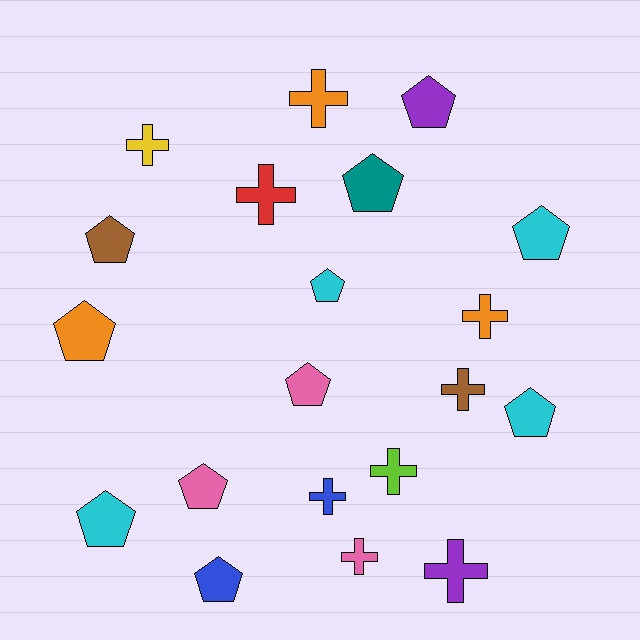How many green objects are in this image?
There are no green objects.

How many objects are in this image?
There are 20 objects.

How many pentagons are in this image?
There are 11 pentagons.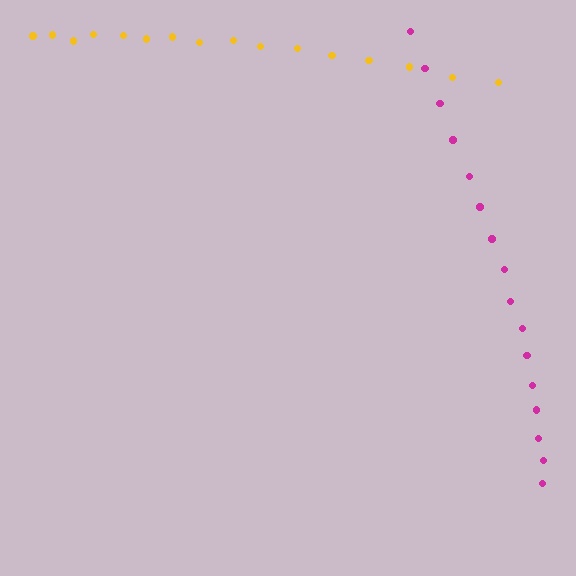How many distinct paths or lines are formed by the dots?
There are 2 distinct paths.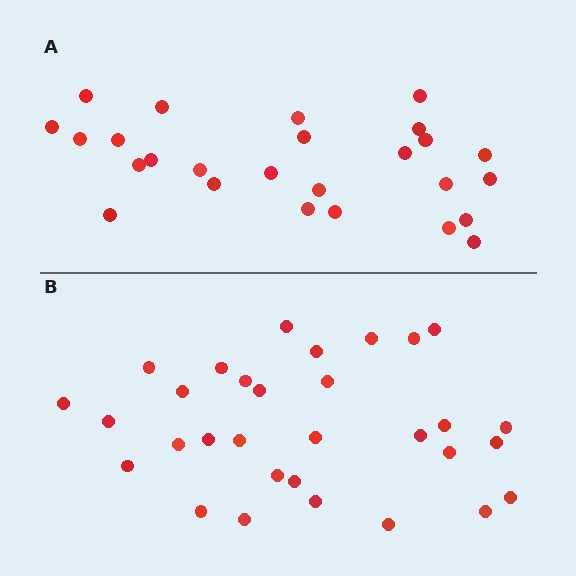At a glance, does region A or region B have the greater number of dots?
Region B (the bottom region) has more dots.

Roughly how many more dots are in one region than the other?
Region B has about 5 more dots than region A.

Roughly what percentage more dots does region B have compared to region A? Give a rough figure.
About 20% more.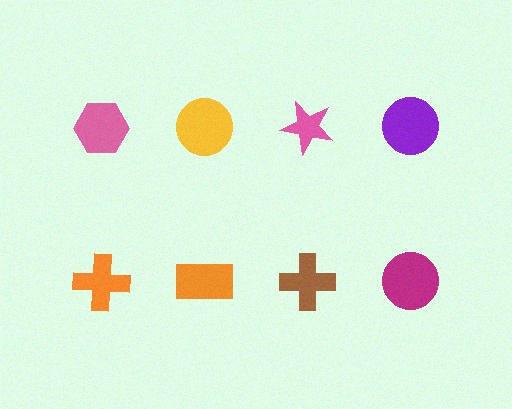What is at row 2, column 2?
An orange rectangle.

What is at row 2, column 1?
An orange cross.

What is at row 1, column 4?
A purple circle.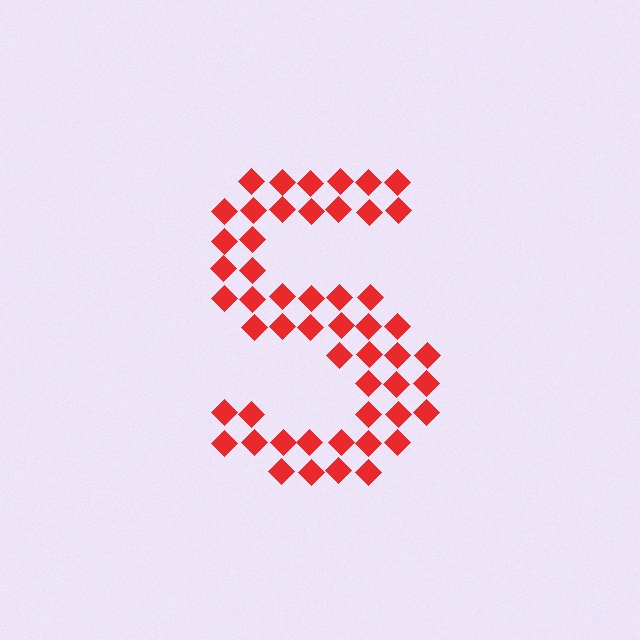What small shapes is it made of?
It is made of small diamonds.